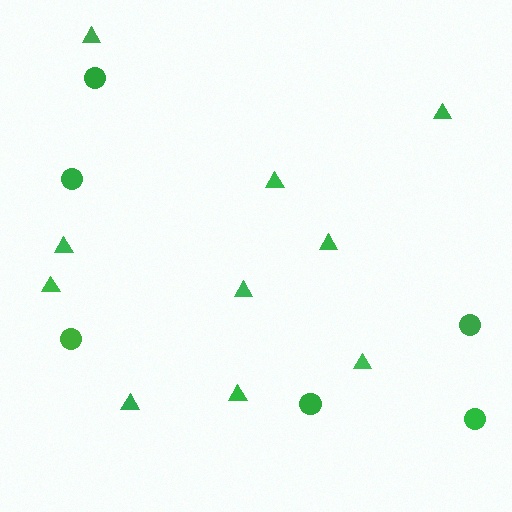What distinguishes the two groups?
There are 2 groups: one group of triangles (10) and one group of circles (6).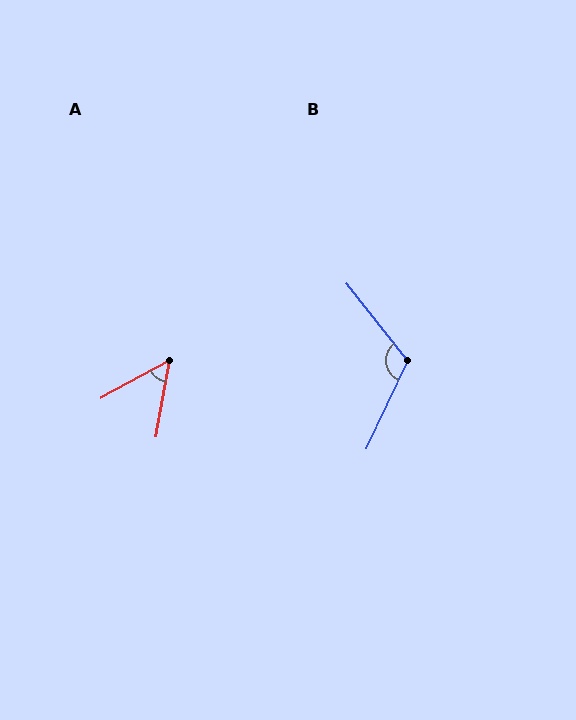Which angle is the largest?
B, at approximately 117 degrees.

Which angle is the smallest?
A, at approximately 51 degrees.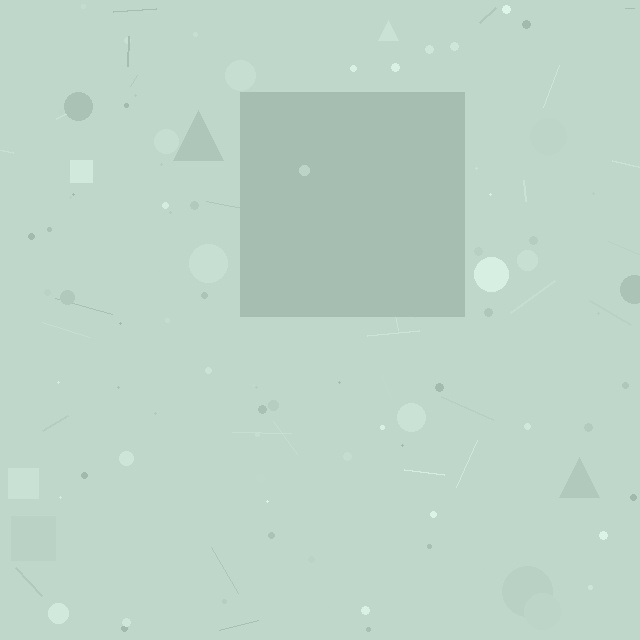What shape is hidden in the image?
A square is hidden in the image.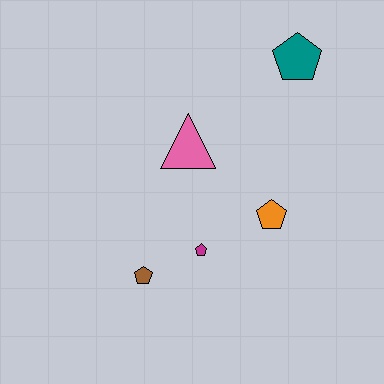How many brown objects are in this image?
There is 1 brown object.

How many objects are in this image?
There are 5 objects.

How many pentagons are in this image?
There are 4 pentagons.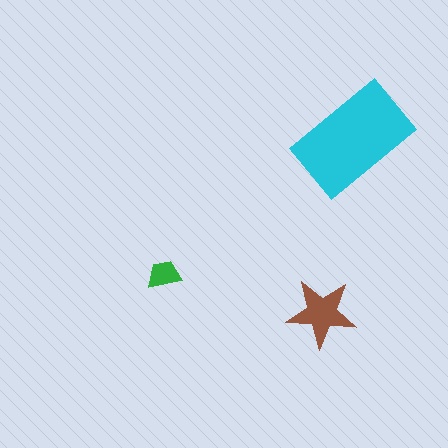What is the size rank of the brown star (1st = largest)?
2nd.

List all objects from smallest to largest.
The green trapezoid, the brown star, the cyan rectangle.